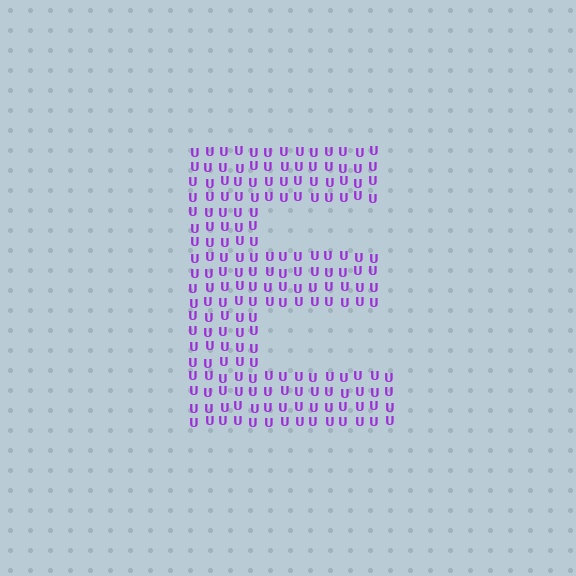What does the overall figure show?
The overall figure shows the letter E.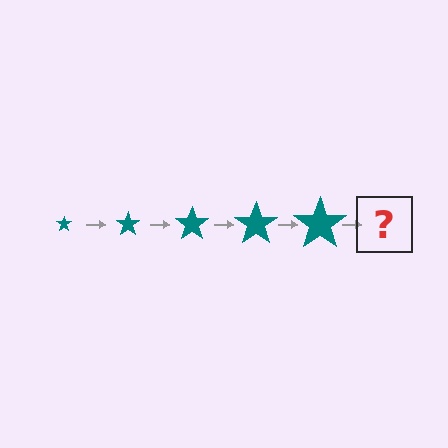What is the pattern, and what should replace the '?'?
The pattern is that the star gets progressively larger each step. The '?' should be a teal star, larger than the previous one.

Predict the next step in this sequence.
The next step is a teal star, larger than the previous one.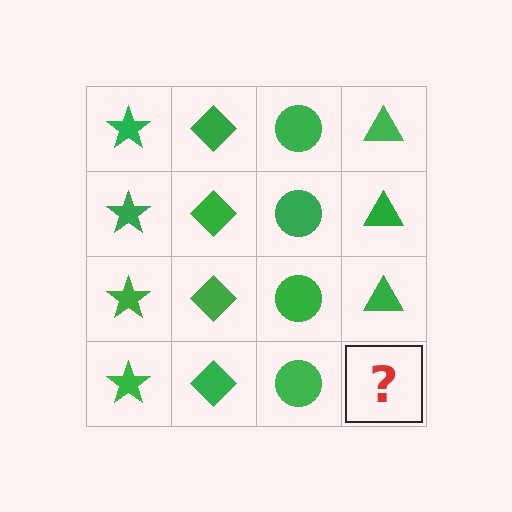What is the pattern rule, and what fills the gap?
The rule is that each column has a consistent shape. The gap should be filled with a green triangle.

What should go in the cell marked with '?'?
The missing cell should contain a green triangle.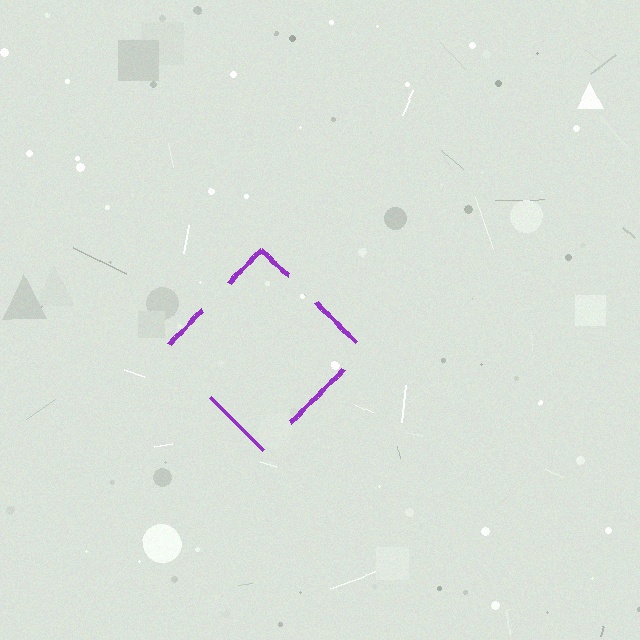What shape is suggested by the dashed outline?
The dashed outline suggests a diamond.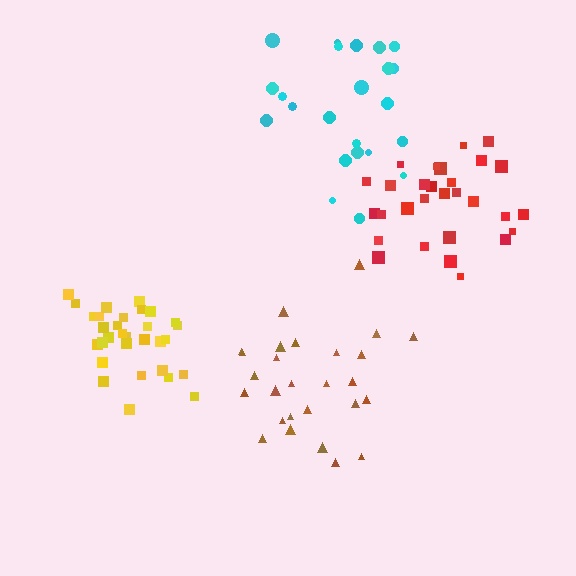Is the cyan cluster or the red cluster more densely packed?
Red.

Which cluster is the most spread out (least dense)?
Cyan.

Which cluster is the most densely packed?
Yellow.